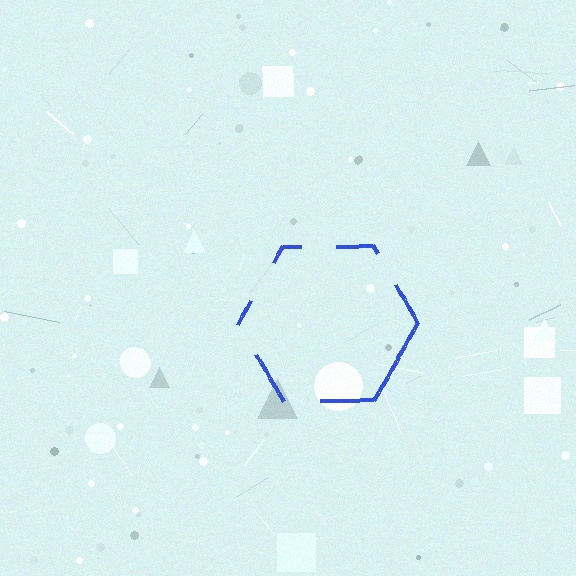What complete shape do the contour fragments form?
The contour fragments form a hexagon.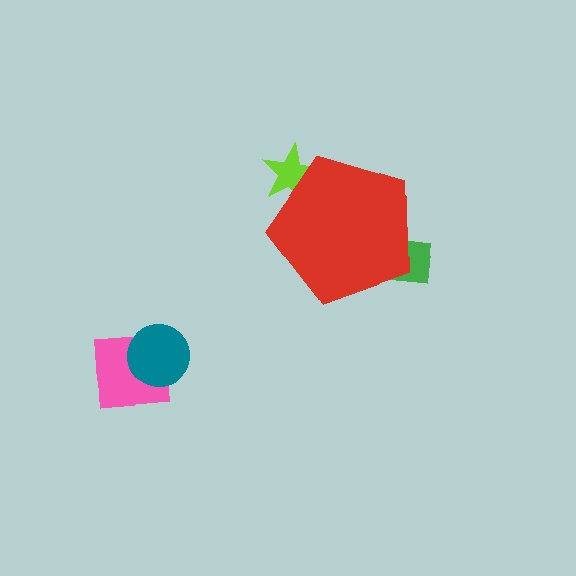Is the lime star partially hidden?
Yes, the lime star is partially hidden behind the red pentagon.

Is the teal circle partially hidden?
No, the teal circle is fully visible.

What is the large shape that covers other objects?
A red pentagon.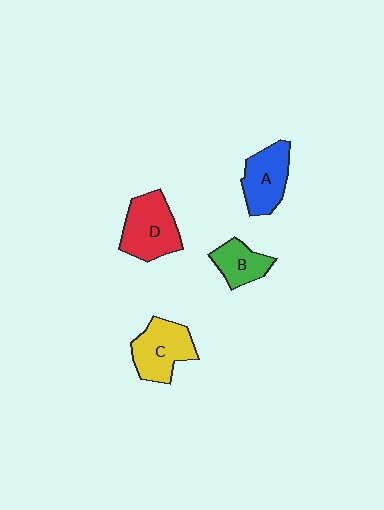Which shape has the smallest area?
Shape B (green).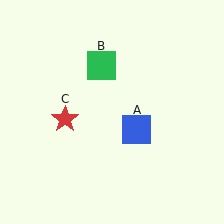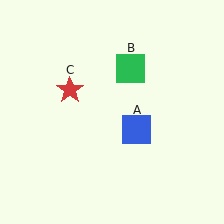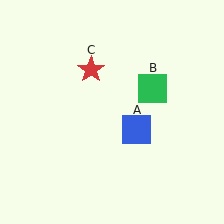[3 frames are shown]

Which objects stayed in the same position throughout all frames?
Blue square (object A) remained stationary.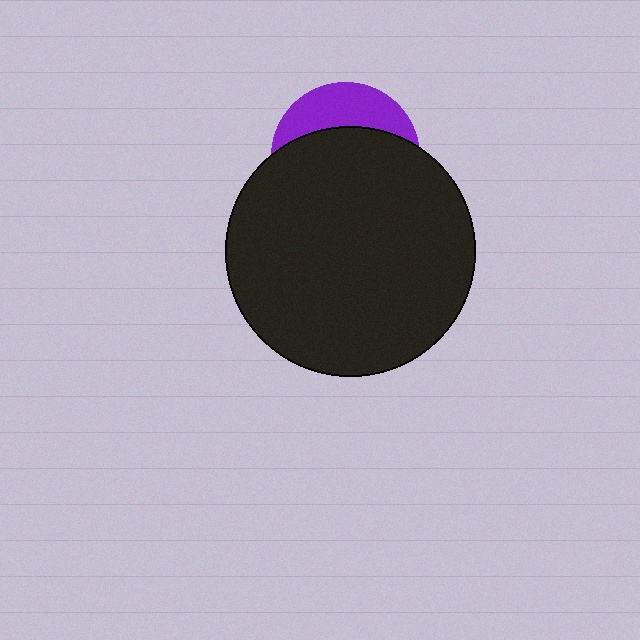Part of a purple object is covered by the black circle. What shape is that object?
It is a circle.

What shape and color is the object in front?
The object in front is a black circle.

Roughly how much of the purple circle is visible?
A small part of it is visible (roughly 31%).